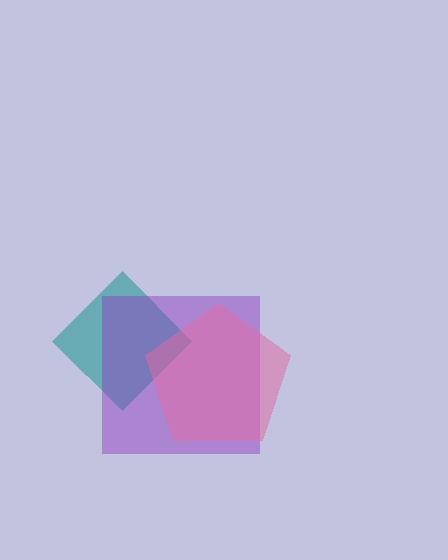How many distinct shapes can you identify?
There are 3 distinct shapes: a teal diamond, a purple square, a pink pentagon.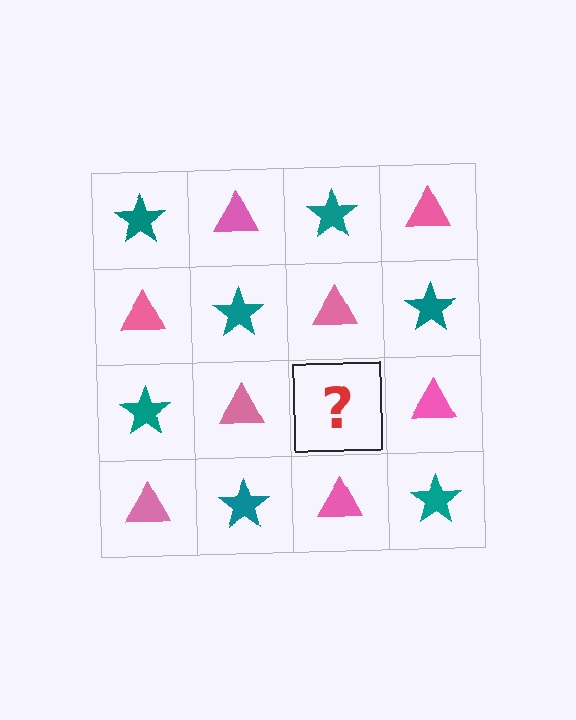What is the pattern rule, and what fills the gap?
The rule is that it alternates teal star and pink triangle in a checkerboard pattern. The gap should be filled with a teal star.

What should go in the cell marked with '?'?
The missing cell should contain a teal star.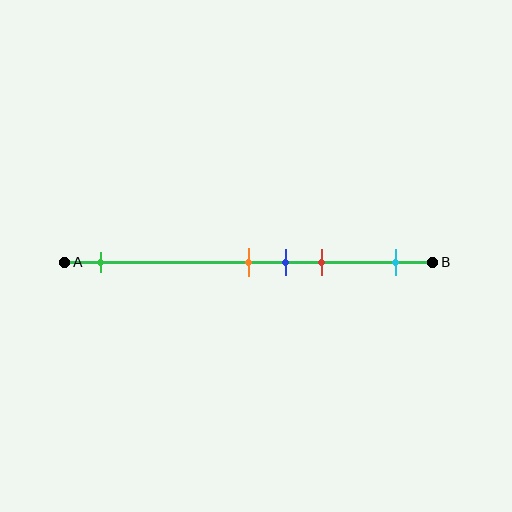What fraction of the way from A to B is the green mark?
The green mark is approximately 10% (0.1) of the way from A to B.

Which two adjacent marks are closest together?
The orange and blue marks are the closest adjacent pair.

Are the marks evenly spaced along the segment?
No, the marks are not evenly spaced.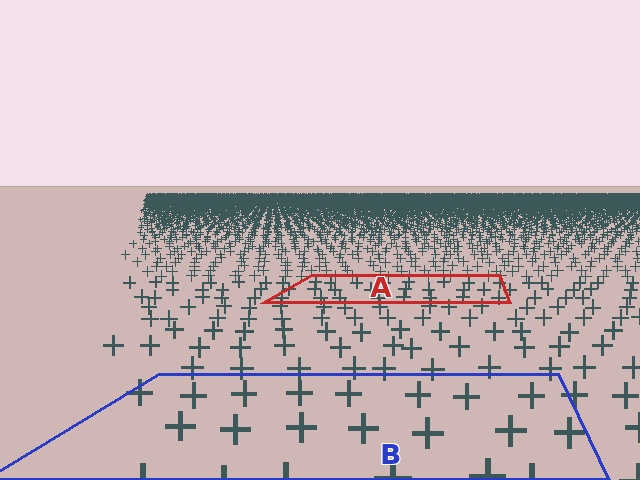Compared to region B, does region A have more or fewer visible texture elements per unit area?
Region A has more texture elements per unit area — they are packed more densely because it is farther away.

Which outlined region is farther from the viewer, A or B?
Region A is farther from the viewer — the texture elements inside it appear smaller and more densely packed.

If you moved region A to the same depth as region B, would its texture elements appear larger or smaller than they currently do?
They would appear larger. At a closer depth, the same texture elements are projected at a bigger on-screen size.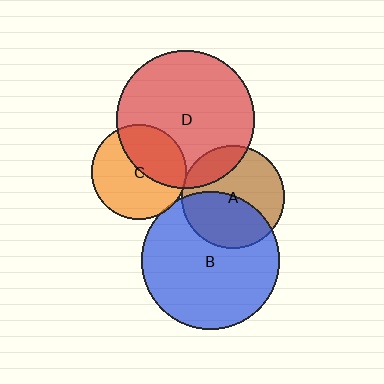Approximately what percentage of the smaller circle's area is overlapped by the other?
Approximately 20%.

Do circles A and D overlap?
Yes.